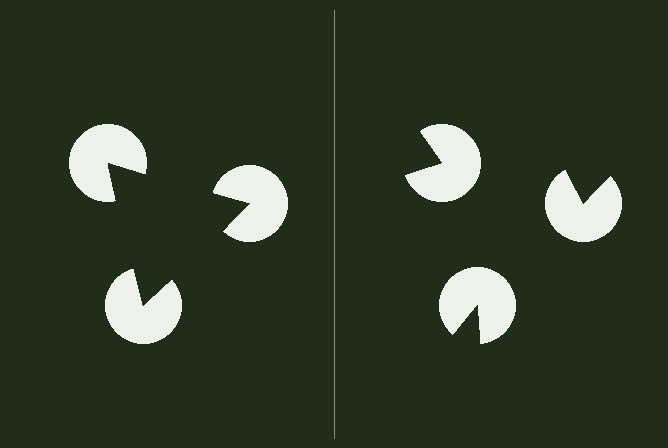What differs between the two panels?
The pac-man discs are positioned identically on both sides; only the wedge orientations differ. On the left they align to a triangle; on the right they are misaligned.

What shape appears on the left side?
An illusory triangle.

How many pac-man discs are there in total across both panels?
6 — 3 on each side.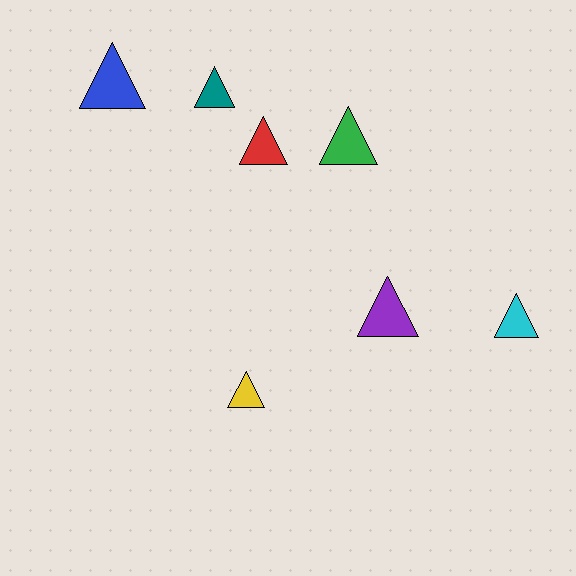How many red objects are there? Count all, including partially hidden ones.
There is 1 red object.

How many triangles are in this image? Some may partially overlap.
There are 7 triangles.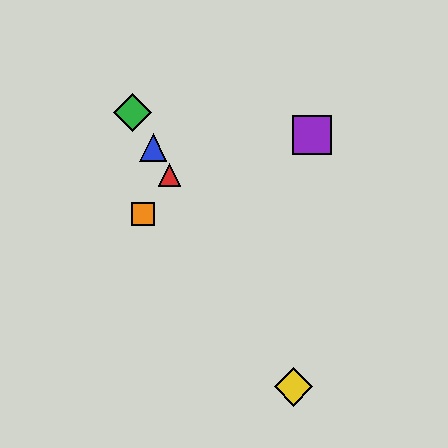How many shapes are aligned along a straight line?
4 shapes (the red triangle, the blue triangle, the green diamond, the yellow diamond) are aligned along a straight line.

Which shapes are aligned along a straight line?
The red triangle, the blue triangle, the green diamond, the yellow diamond are aligned along a straight line.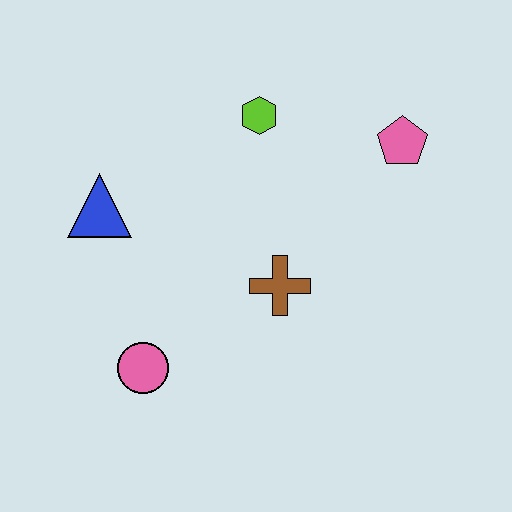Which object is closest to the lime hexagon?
The pink pentagon is closest to the lime hexagon.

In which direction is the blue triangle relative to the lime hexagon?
The blue triangle is to the left of the lime hexagon.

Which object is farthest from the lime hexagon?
The pink circle is farthest from the lime hexagon.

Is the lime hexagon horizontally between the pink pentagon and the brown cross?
No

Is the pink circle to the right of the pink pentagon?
No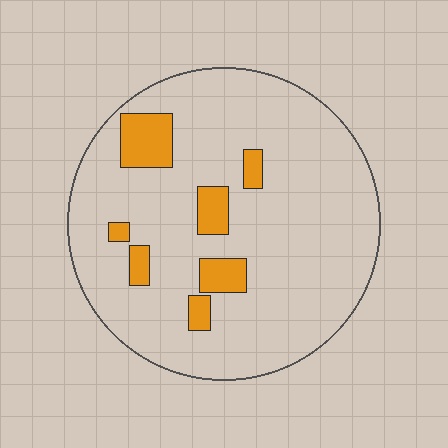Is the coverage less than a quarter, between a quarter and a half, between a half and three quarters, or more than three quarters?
Less than a quarter.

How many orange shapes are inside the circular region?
7.